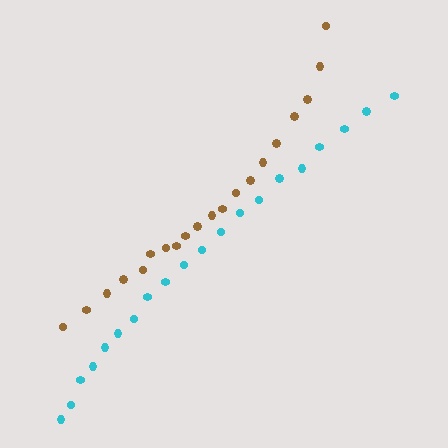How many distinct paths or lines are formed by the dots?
There are 2 distinct paths.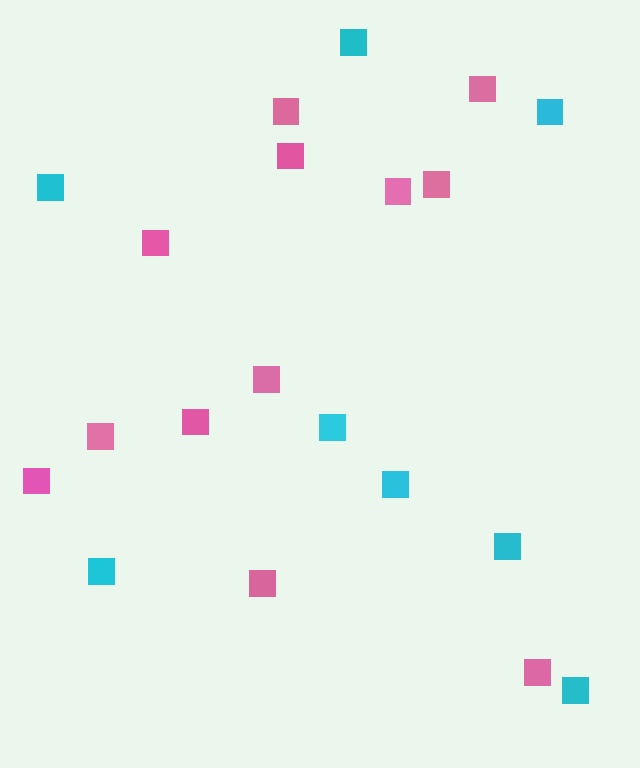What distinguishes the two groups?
There are 2 groups: one group of pink squares (12) and one group of cyan squares (8).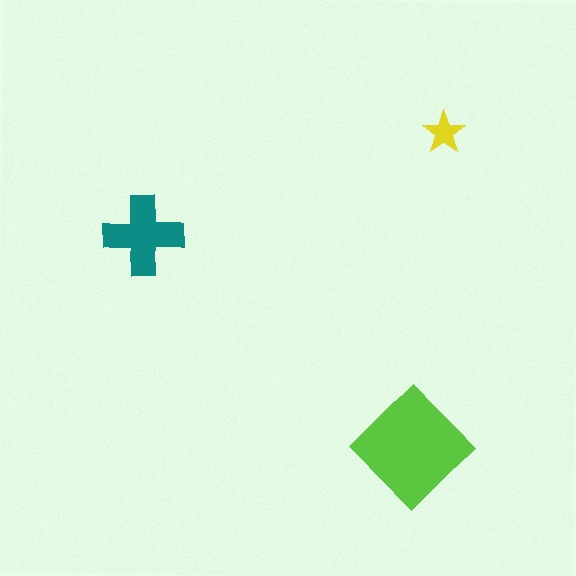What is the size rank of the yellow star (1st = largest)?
3rd.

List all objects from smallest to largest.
The yellow star, the teal cross, the lime diamond.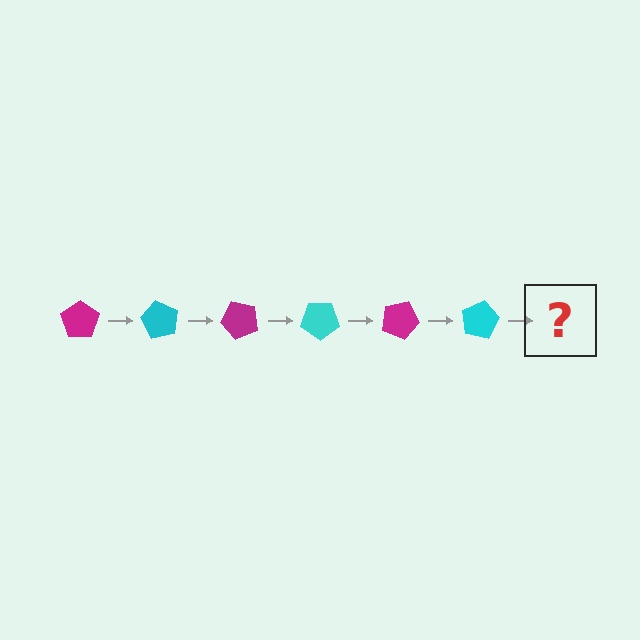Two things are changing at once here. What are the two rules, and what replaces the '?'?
The two rules are that it rotates 60 degrees each step and the color cycles through magenta and cyan. The '?' should be a magenta pentagon, rotated 360 degrees from the start.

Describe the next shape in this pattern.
It should be a magenta pentagon, rotated 360 degrees from the start.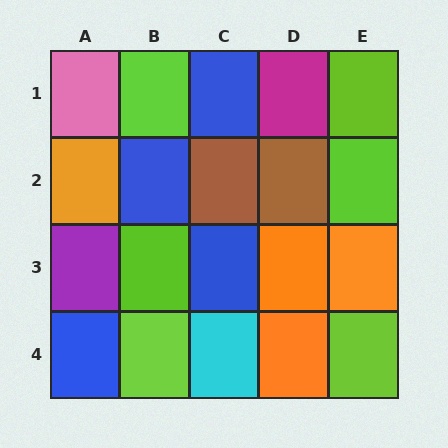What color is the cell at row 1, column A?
Pink.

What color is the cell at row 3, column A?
Purple.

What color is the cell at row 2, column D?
Brown.